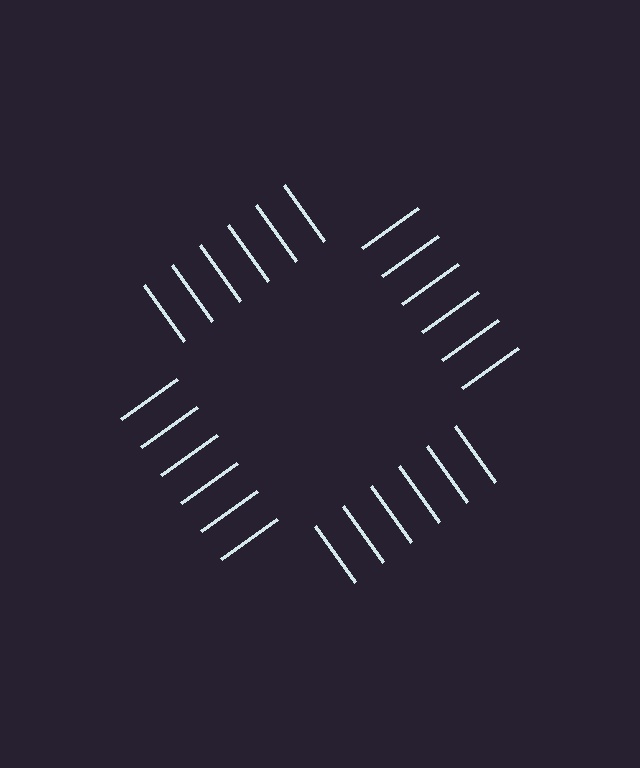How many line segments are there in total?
24 — 6 along each of the 4 edges.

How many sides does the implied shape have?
4 sides — the line-ends trace a square.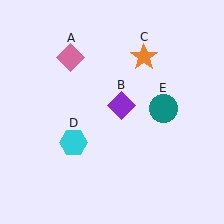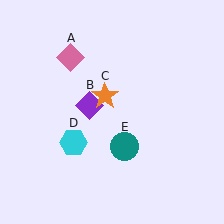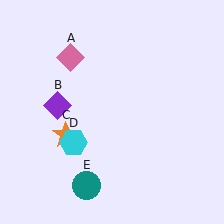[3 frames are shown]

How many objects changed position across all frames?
3 objects changed position: purple diamond (object B), orange star (object C), teal circle (object E).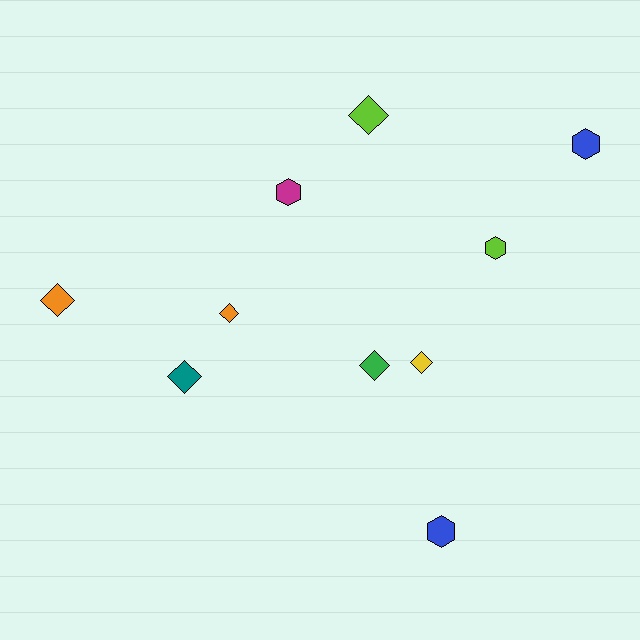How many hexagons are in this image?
There are 4 hexagons.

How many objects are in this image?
There are 10 objects.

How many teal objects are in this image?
There is 1 teal object.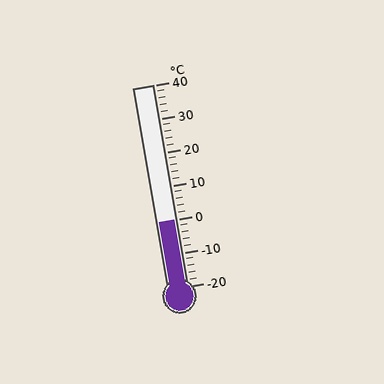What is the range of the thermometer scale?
The thermometer scale ranges from -20°C to 40°C.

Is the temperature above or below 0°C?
The temperature is at 0°C.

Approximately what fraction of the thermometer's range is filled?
The thermometer is filled to approximately 35% of its range.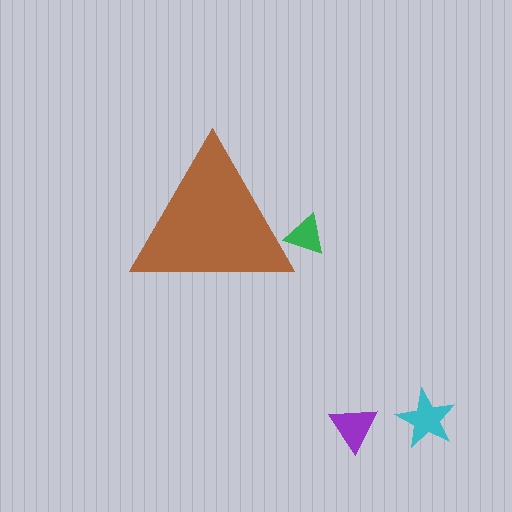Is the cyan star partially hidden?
No, the cyan star is fully visible.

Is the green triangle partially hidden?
Yes, the green triangle is partially hidden behind the brown triangle.